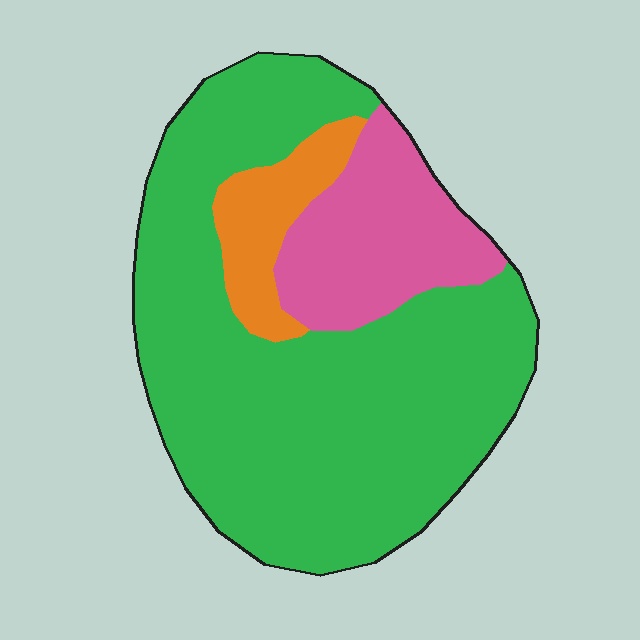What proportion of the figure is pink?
Pink takes up about one fifth (1/5) of the figure.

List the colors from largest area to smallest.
From largest to smallest: green, pink, orange.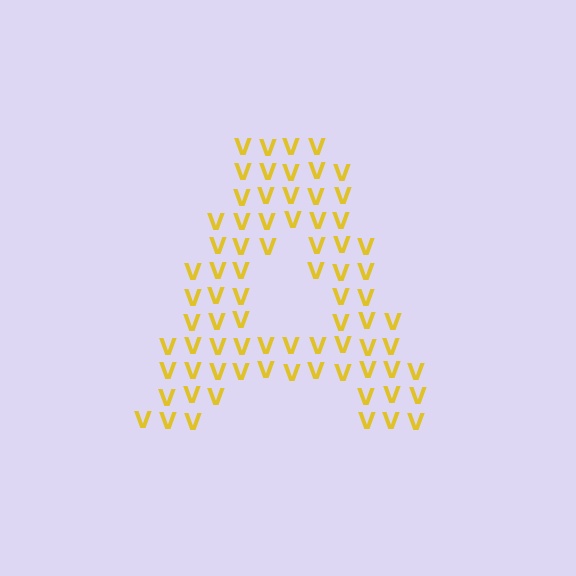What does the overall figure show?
The overall figure shows the letter A.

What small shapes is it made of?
It is made of small letter V's.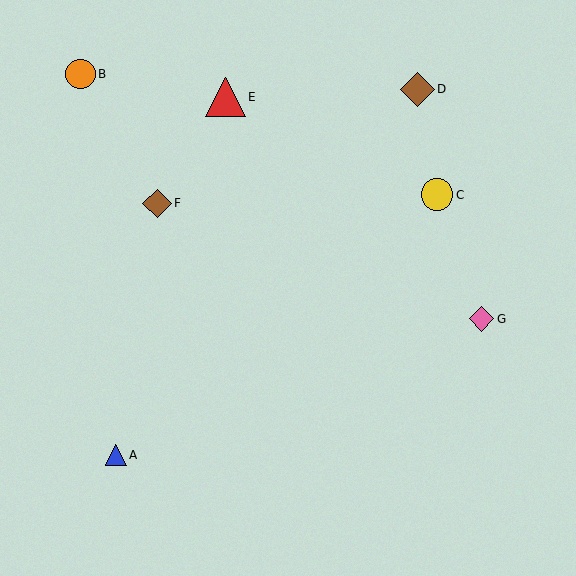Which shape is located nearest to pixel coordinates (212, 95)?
The red triangle (labeled E) at (225, 97) is nearest to that location.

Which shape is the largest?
The red triangle (labeled E) is the largest.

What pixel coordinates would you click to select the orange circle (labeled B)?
Click at (81, 74) to select the orange circle B.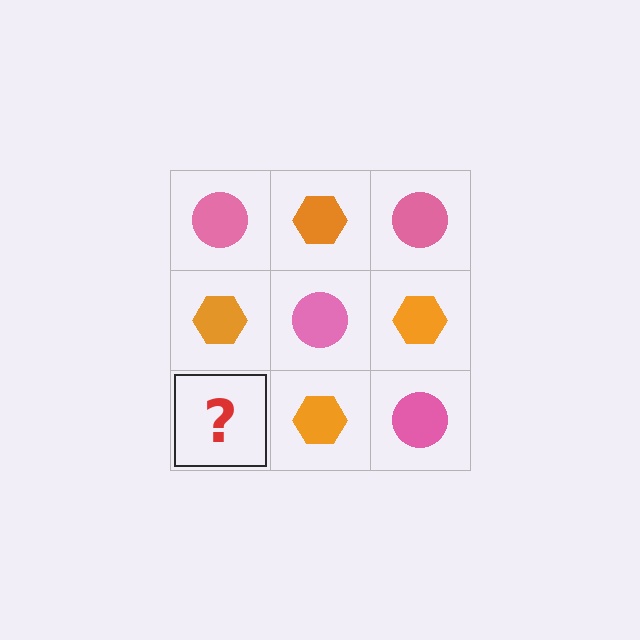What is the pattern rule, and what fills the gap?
The rule is that it alternates pink circle and orange hexagon in a checkerboard pattern. The gap should be filled with a pink circle.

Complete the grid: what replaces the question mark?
The question mark should be replaced with a pink circle.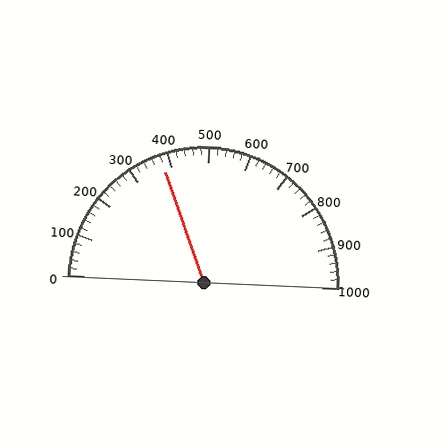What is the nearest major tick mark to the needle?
The nearest major tick mark is 400.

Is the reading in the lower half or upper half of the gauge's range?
The reading is in the lower half of the range (0 to 1000).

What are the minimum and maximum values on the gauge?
The gauge ranges from 0 to 1000.